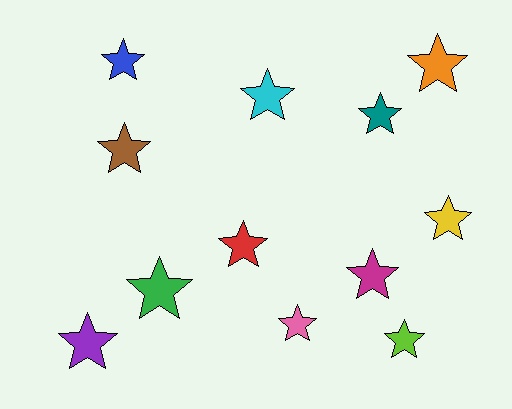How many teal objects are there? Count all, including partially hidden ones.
There is 1 teal object.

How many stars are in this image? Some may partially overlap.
There are 12 stars.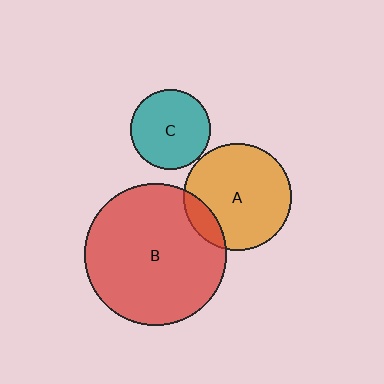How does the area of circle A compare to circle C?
Approximately 1.8 times.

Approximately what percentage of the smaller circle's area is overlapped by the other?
Approximately 15%.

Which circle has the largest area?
Circle B (red).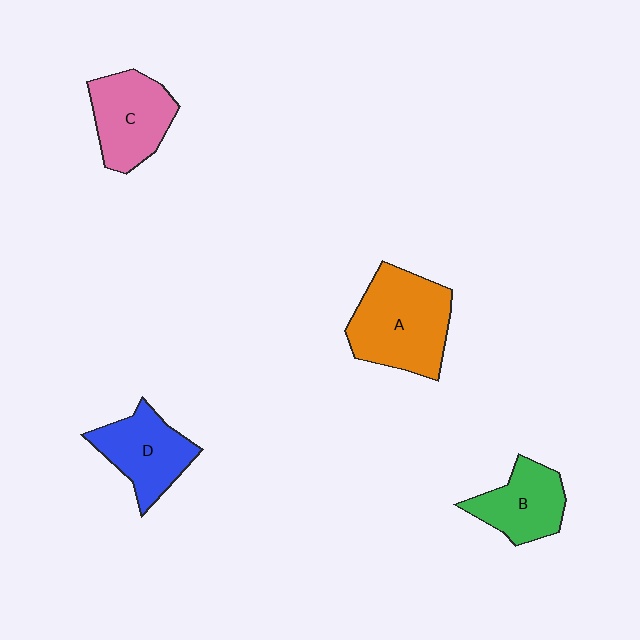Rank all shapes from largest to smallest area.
From largest to smallest: A (orange), C (pink), D (blue), B (green).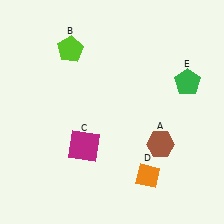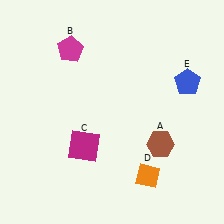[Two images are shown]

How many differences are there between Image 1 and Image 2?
There are 2 differences between the two images.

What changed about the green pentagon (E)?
In Image 1, E is green. In Image 2, it changed to blue.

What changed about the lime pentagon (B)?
In Image 1, B is lime. In Image 2, it changed to magenta.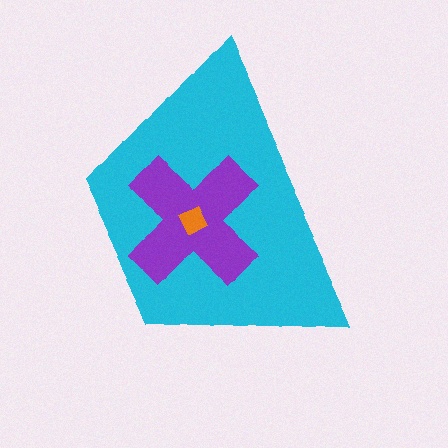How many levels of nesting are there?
3.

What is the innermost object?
The orange diamond.